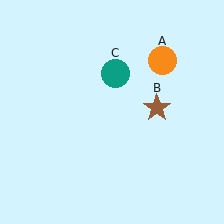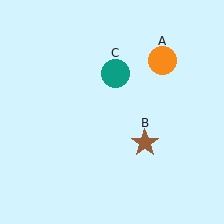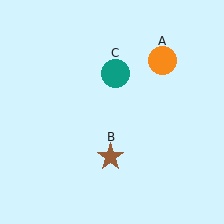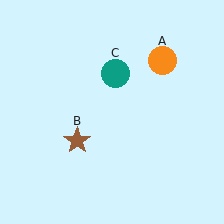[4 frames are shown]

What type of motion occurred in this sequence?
The brown star (object B) rotated clockwise around the center of the scene.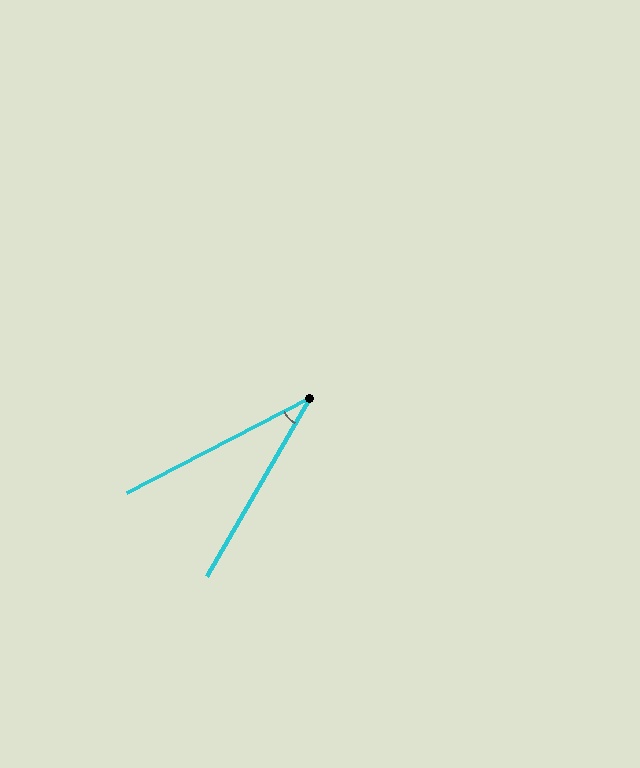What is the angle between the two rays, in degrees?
Approximately 32 degrees.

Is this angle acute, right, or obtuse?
It is acute.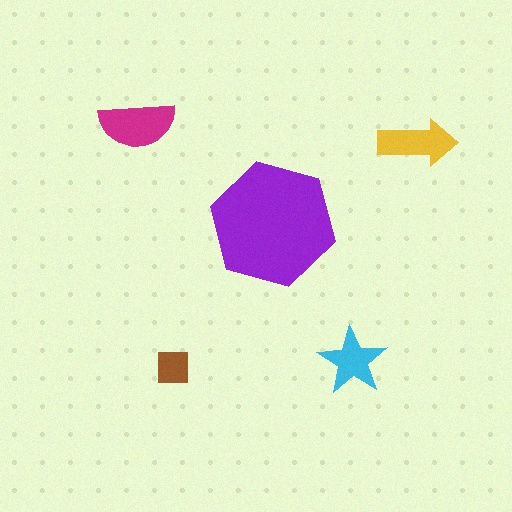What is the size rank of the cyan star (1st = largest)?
4th.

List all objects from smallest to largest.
The brown square, the cyan star, the yellow arrow, the magenta semicircle, the purple hexagon.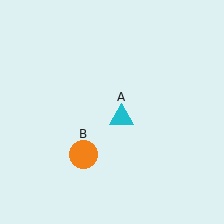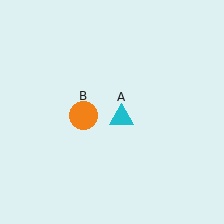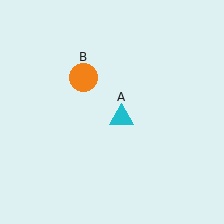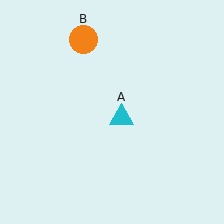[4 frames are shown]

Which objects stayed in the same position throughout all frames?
Cyan triangle (object A) remained stationary.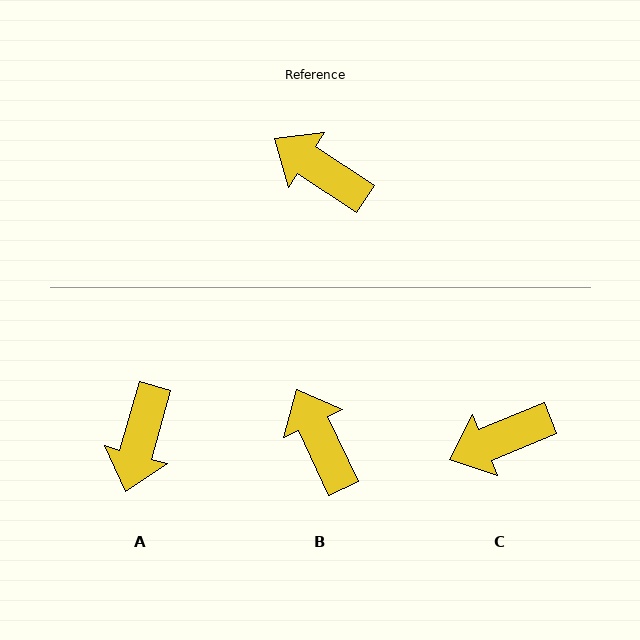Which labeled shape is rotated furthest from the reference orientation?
A, about 108 degrees away.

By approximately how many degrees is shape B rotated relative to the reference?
Approximately 31 degrees clockwise.